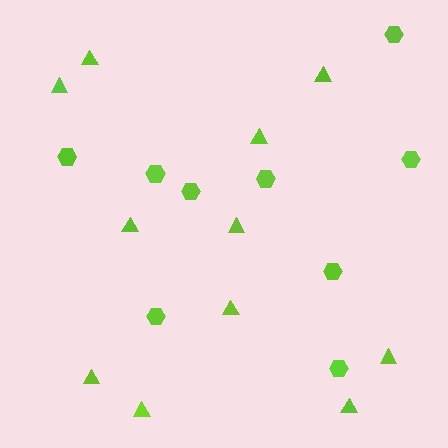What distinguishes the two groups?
There are 2 groups: one group of hexagons (9) and one group of triangles (11).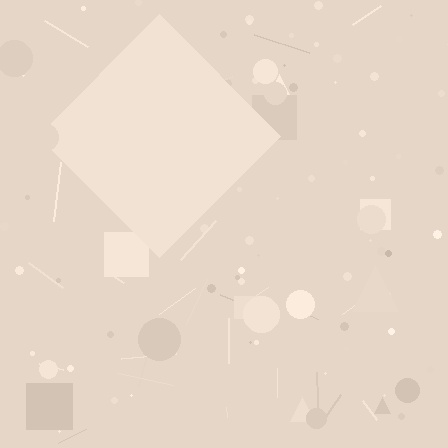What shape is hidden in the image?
A diamond is hidden in the image.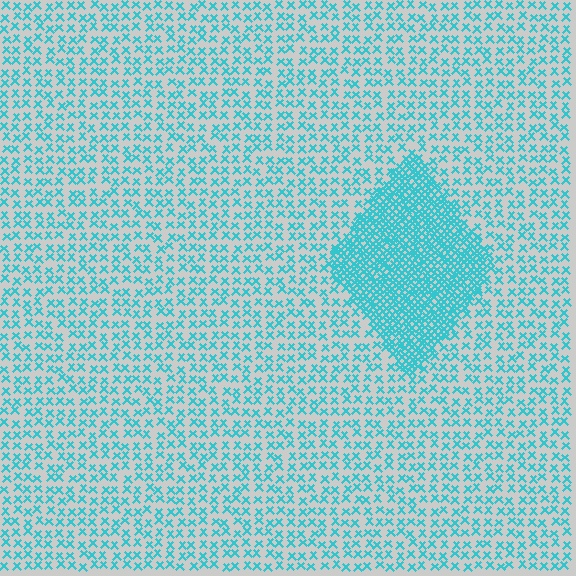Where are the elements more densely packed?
The elements are more densely packed inside the diamond boundary.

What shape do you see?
I see a diamond.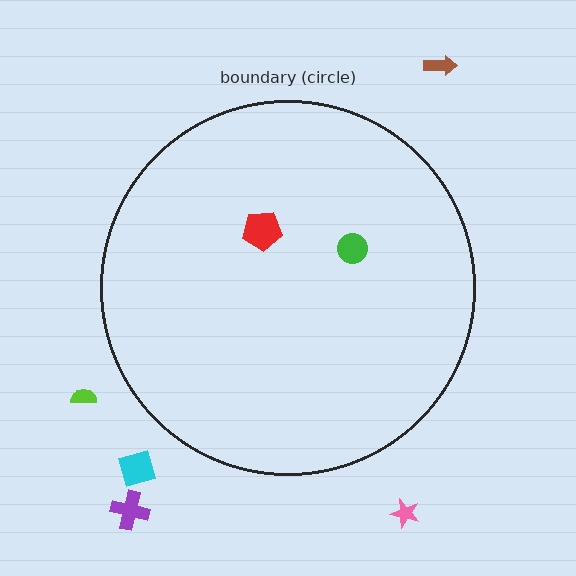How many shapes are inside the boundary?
2 inside, 5 outside.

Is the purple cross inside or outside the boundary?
Outside.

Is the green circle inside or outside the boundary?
Inside.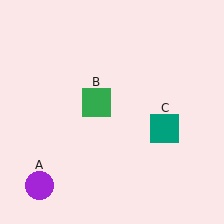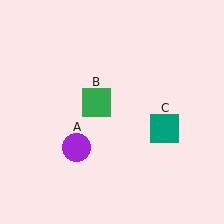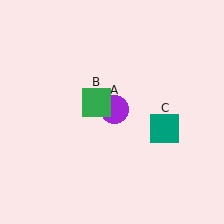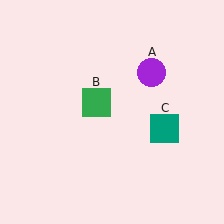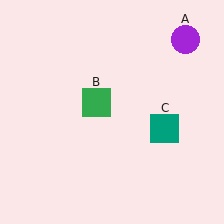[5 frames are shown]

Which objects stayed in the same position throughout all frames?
Green square (object B) and teal square (object C) remained stationary.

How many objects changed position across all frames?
1 object changed position: purple circle (object A).